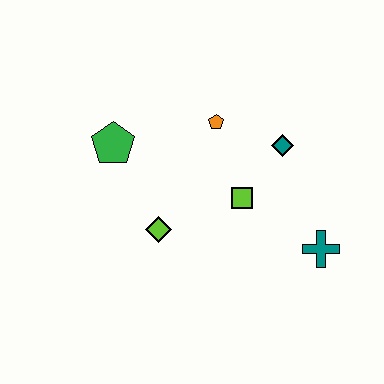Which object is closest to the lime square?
The teal diamond is closest to the lime square.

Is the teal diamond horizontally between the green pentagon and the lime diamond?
No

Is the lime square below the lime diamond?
No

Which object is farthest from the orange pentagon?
The teal cross is farthest from the orange pentagon.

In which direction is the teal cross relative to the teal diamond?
The teal cross is below the teal diamond.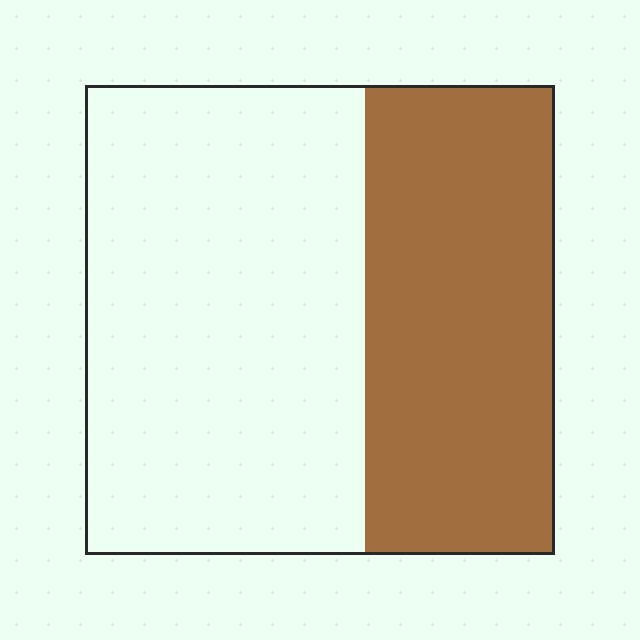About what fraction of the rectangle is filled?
About two fifths (2/5).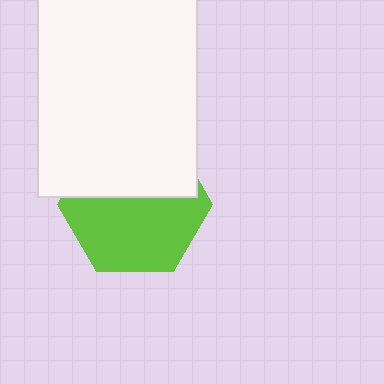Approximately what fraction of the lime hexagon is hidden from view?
Roughly 43% of the lime hexagon is hidden behind the white rectangle.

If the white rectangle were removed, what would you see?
You would see the complete lime hexagon.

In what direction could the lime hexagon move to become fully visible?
The lime hexagon could move down. That would shift it out from behind the white rectangle entirely.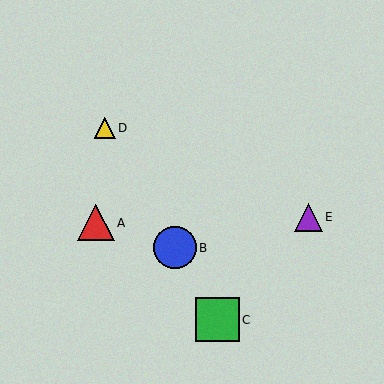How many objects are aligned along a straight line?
3 objects (B, C, D) are aligned along a straight line.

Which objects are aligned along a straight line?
Objects B, C, D are aligned along a straight line.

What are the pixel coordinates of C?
Object C is at (217, 320).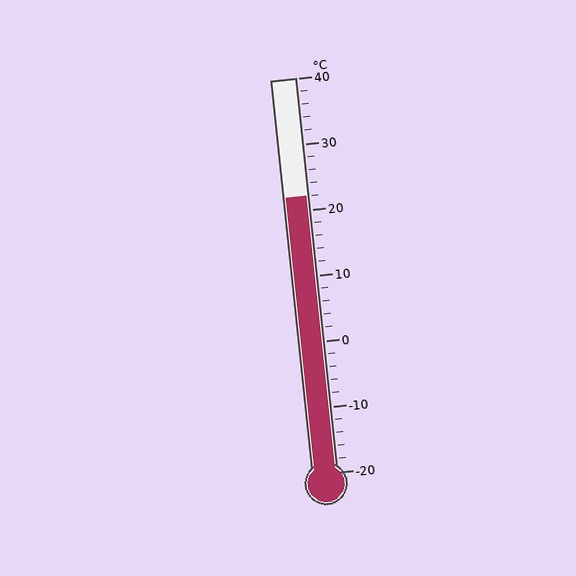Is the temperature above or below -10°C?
The temperature is above -10°C.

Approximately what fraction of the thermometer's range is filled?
The thermometer is filled to approximately 70% of its range.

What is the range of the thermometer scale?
The thermometer scale ranges from -20°C to 40°C.